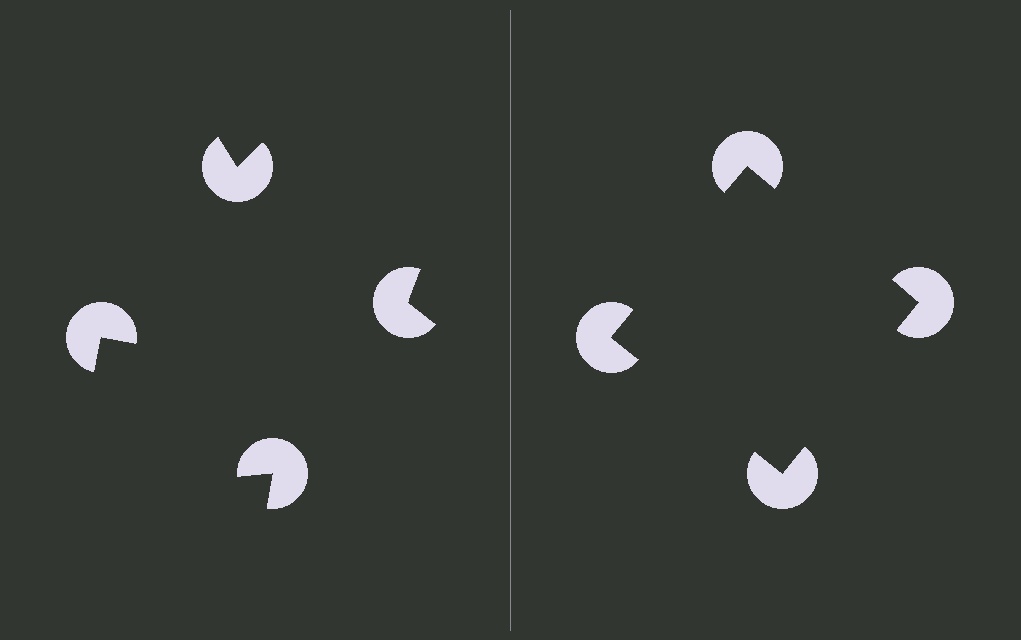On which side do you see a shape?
An illusory square appears on the right side. On the left side the wedge cuts are rotated, so no coherent shape forms.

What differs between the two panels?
The pac-man discs are positioned identically on both sides; only the wedge orientations differ. On the right they align to a square; on the left they are misaligned.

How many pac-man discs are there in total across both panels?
8 — 4 on each side.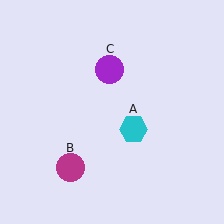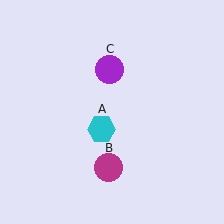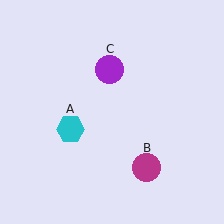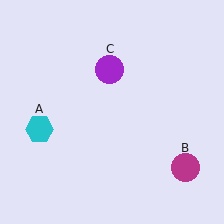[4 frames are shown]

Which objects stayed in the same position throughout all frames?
Purple circle (object C) remained stationary.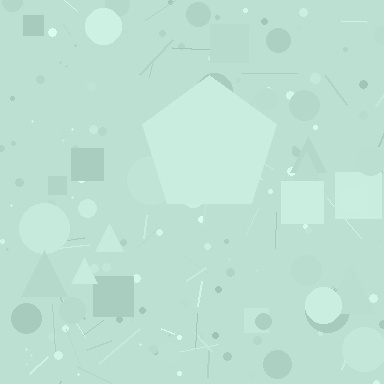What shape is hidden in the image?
A pentagon is hidden in the image.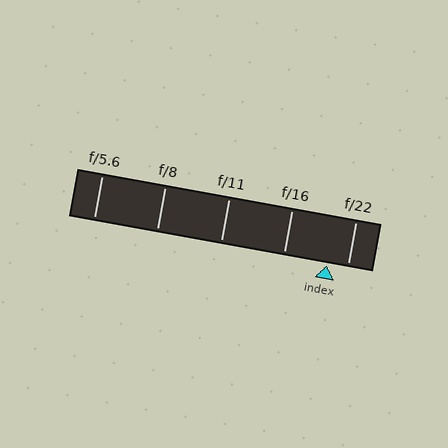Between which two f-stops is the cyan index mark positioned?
The index mark is between f/16 and f/22.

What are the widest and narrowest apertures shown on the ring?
The widest aperture shown is f/5.6 and the narrowest is f/22.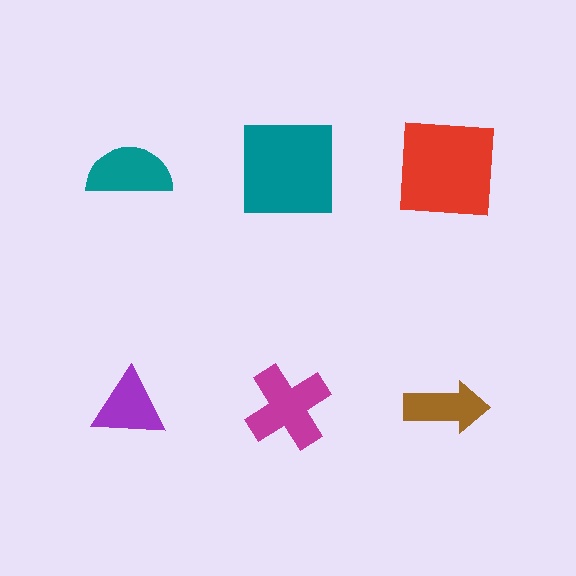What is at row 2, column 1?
A purple triangle.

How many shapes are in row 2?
3 shapes.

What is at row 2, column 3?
A brown arrow.